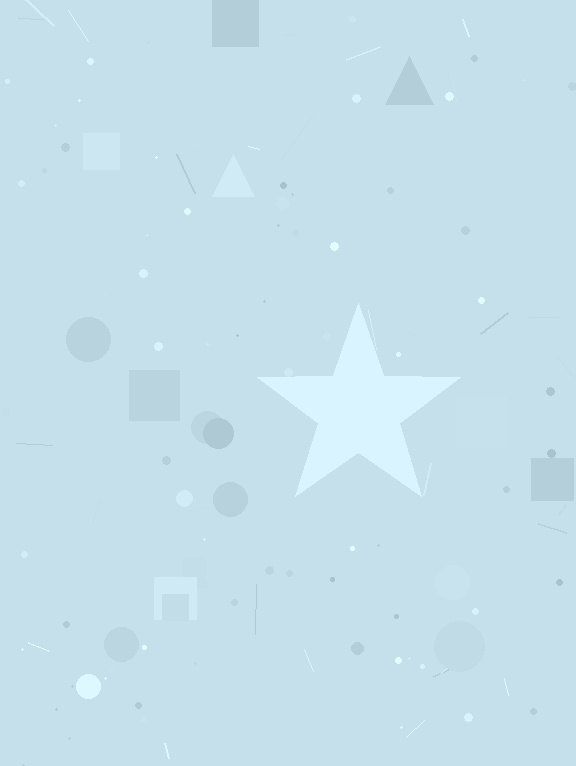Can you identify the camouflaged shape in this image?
The camouflaged shape is a star.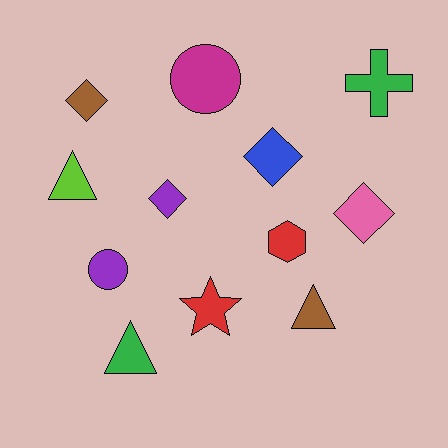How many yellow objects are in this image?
There are no yellow objects.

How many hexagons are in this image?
There is 1 hexagon.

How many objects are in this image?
There are 12 objects.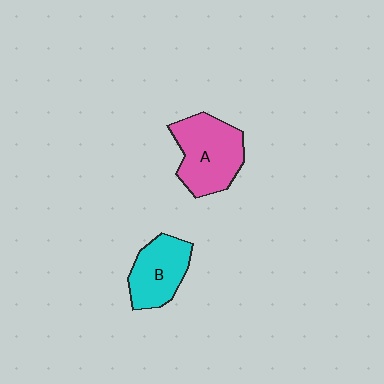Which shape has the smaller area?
Shape B (cyan).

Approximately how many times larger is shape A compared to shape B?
Approximately 1.3 times.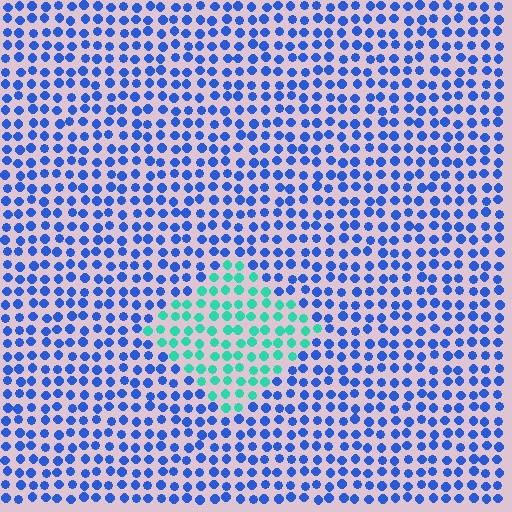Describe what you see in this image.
The image is filled with small blue elements in a uniform arrangement. A diamond-shaped region is visible where the elements are tinted to a slightly different hue, forming a subtle color boundary.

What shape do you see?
I see a diamond.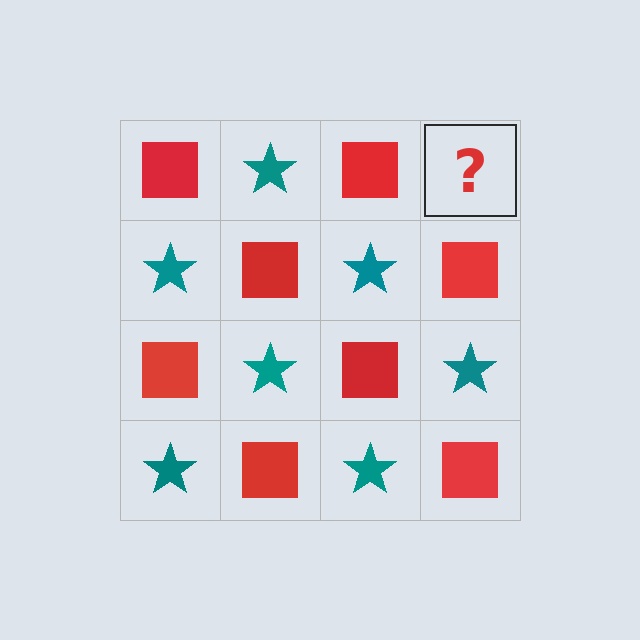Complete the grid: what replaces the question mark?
The question mark should be replaced with a teal star.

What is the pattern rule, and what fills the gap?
The rule is that it alternates red square and teal star in a checkerboard pattern. The gap should be filled with a teal star.